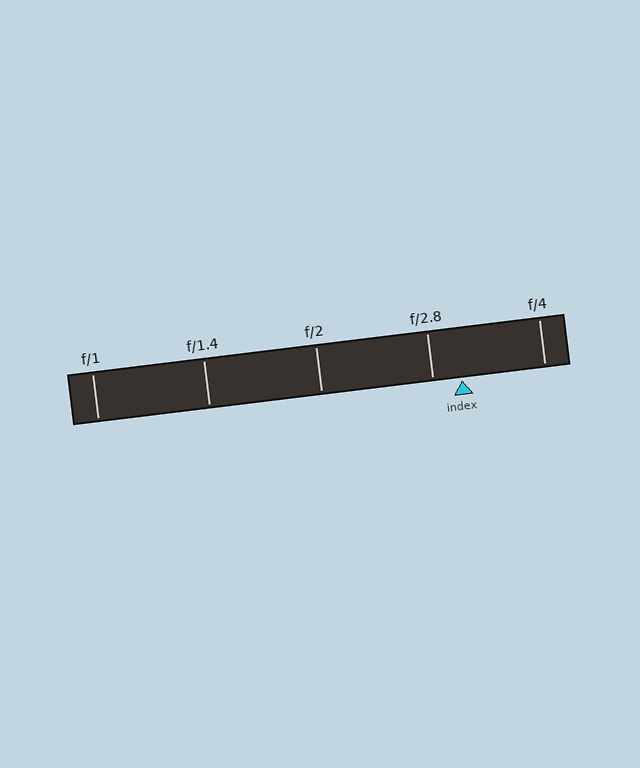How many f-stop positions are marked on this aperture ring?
There are 5 f-stop positions marked.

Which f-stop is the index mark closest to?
The index mark is closest to f/2.8.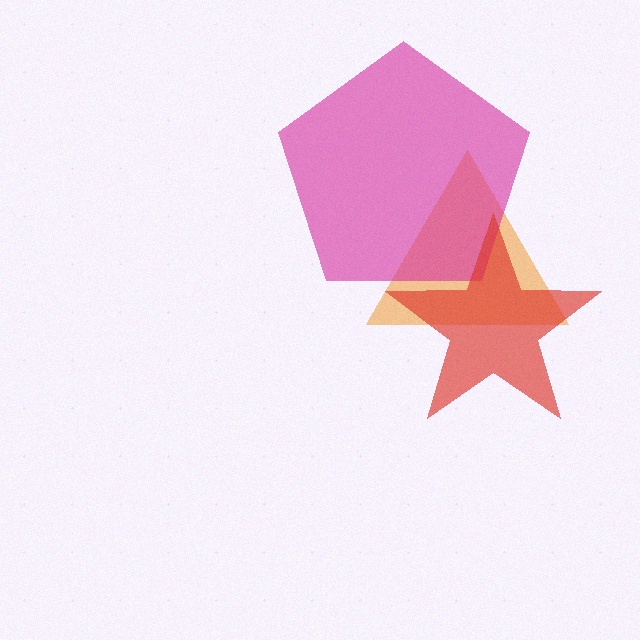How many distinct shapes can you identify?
There are 3 distinct shapes: an orange triangle, a magenta pentagon, a red star.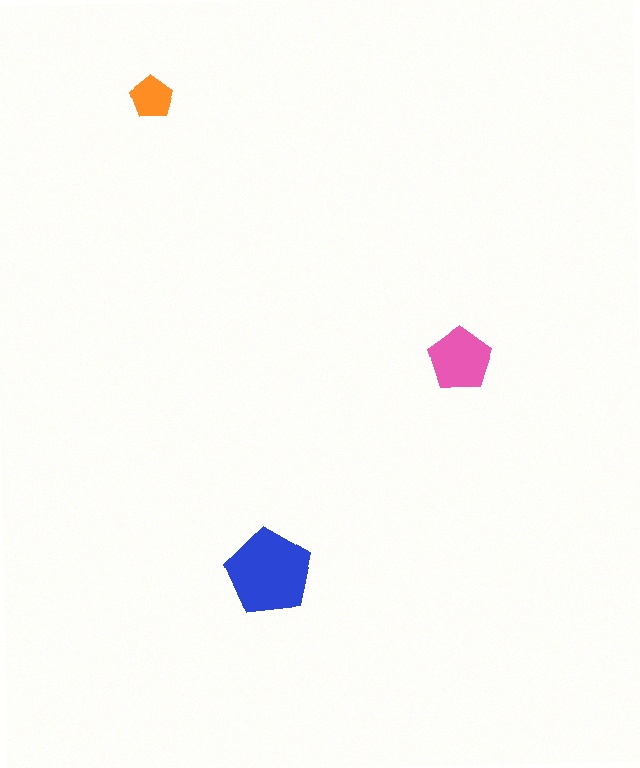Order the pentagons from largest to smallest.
the blue one, the pink one, the orange one.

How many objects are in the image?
There are 3 objects in the image.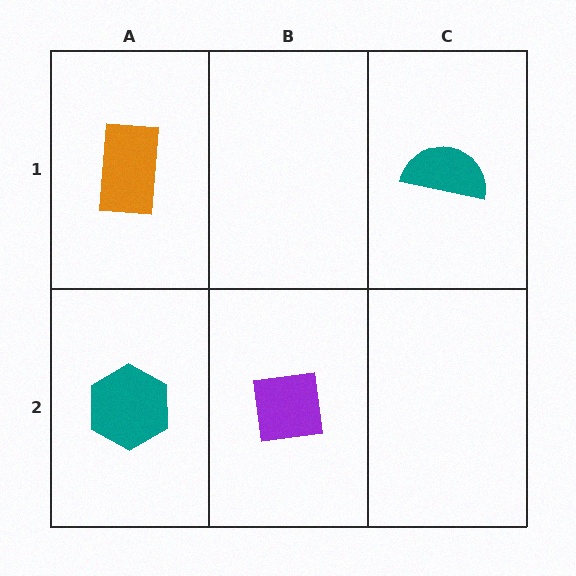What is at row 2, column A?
A teal hexagon.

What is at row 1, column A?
An orange rectangle.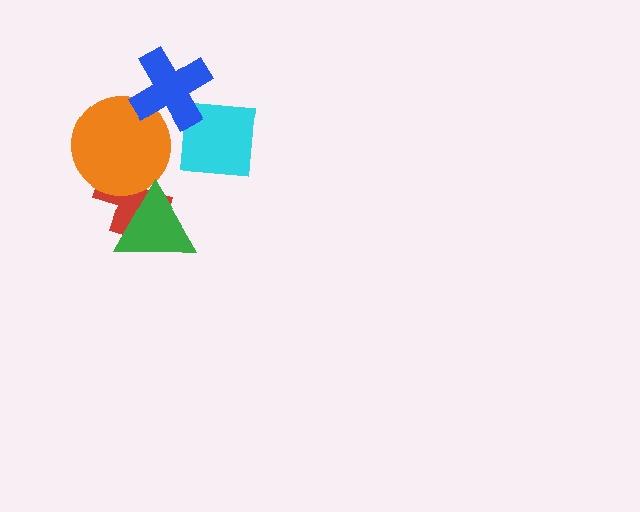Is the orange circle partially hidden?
Yes, it is partially covered by another shape.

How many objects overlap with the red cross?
2 objects overlap with the red cross.